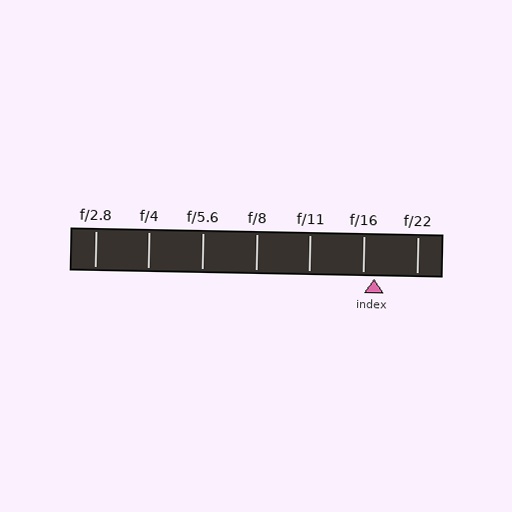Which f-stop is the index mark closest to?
The index mark is closest to f/16.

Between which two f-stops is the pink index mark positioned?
The index mark is between f/16 and f/22.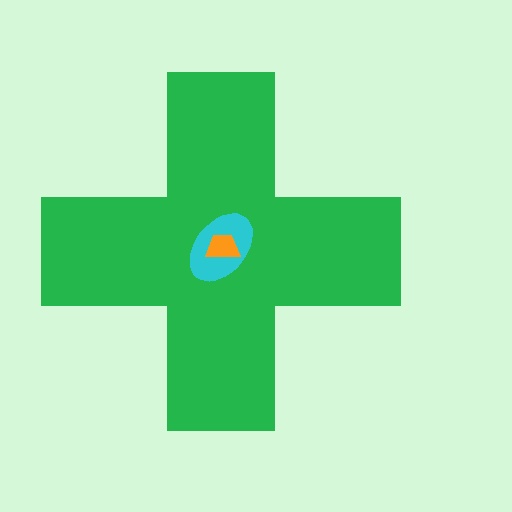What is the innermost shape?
The orange trapezoid.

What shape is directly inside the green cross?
The cyan ellipse.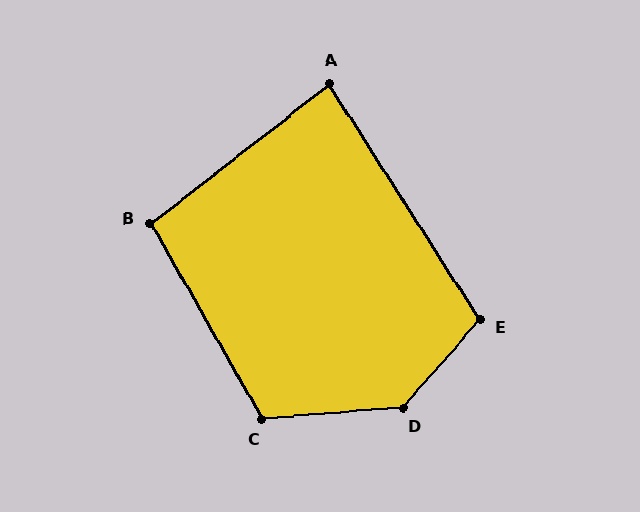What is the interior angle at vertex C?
Approximately 115 degrees (obtuse).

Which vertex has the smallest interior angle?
A, at approximately 85 degrees.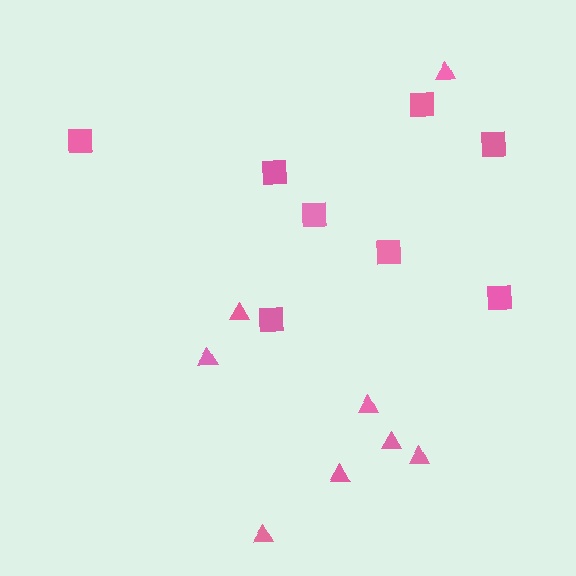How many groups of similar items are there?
There are 2 groups: one group of squares (8) and one group of triangles (8).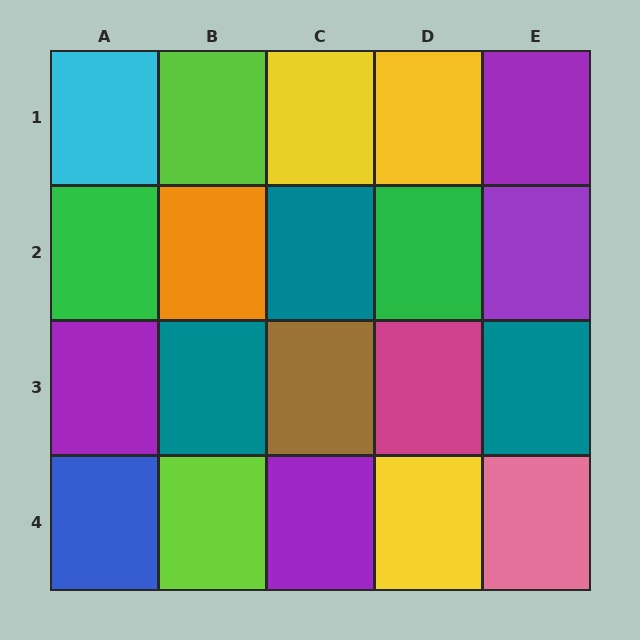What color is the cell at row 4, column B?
Lime.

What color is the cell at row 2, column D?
Green.